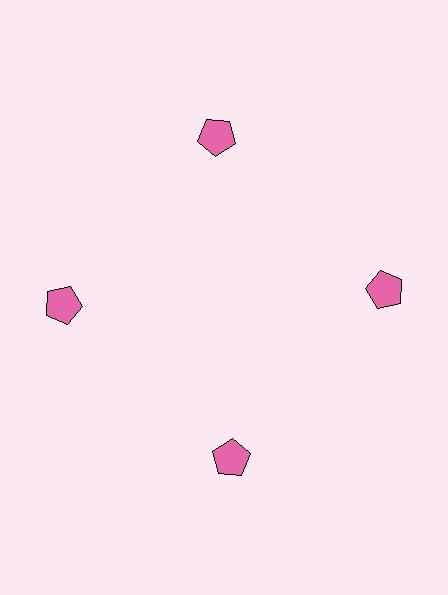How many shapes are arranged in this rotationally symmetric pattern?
There are 4 shapes, arranged in 4 groups of 1.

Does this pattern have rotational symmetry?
Yes, this pattern has 4-fold rotational symmetry. It looks the same after rotating 90 degrees around the center.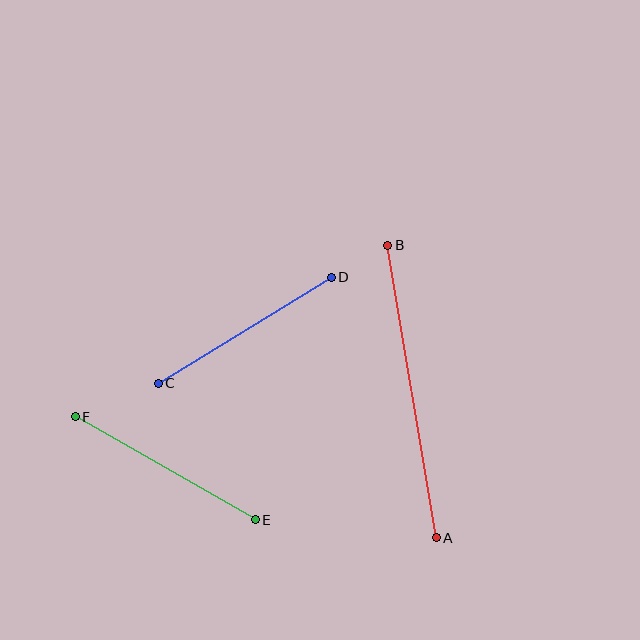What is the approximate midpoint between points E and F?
The midpoint is at approximately (165, 468) pixels.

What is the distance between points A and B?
The distance is approximately 296 pixels.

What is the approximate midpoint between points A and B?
The midpoint is at approximately (412, 391) pixels.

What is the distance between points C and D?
The distance is approximately 203 pixels.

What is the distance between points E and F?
The distance is approximately 207 pixels.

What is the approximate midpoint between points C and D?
The midpoint is at approximately (245, 330) pixels.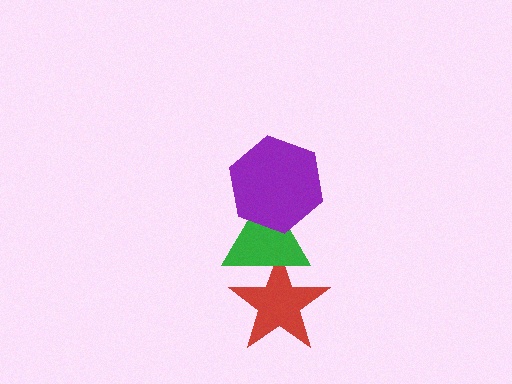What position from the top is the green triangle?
The green triangle is 2nd from the top.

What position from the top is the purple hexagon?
The purple hexagon is 1st from the top.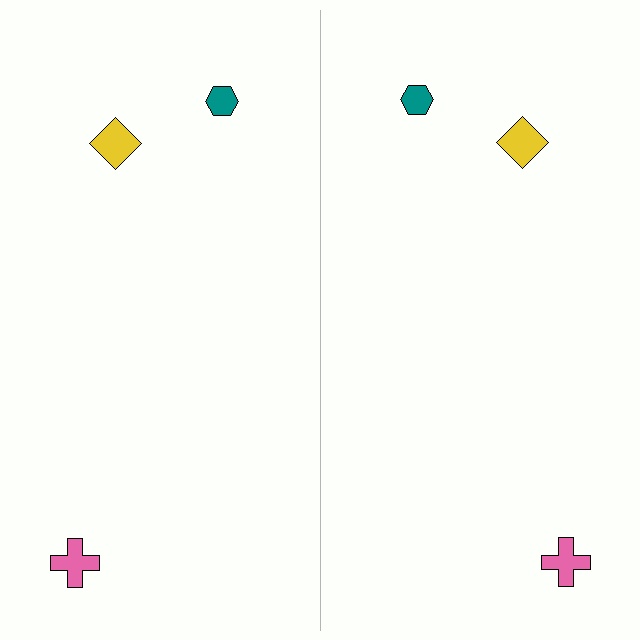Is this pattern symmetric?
Yes, this pattern has bilateral (reflection) symmetry.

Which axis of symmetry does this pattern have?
The pattern has a vertical axis of symmetry running through the center of the image.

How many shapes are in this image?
There are 6 shapes in this image.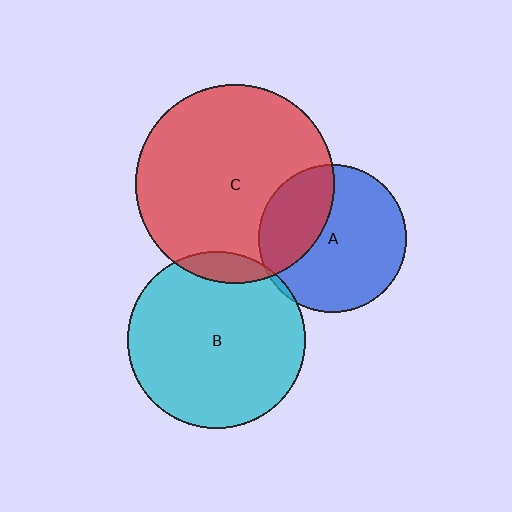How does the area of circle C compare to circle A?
Approximately 1.8 times.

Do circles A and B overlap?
Yes.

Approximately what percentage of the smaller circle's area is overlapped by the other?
Approximately 5%.